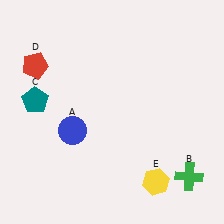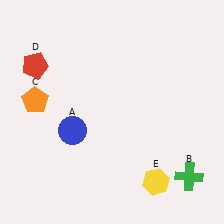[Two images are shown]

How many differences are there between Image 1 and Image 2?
There is 1 difference between the two images.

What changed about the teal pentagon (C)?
In Image 1, C is teal. In Image 2, it changed to orange.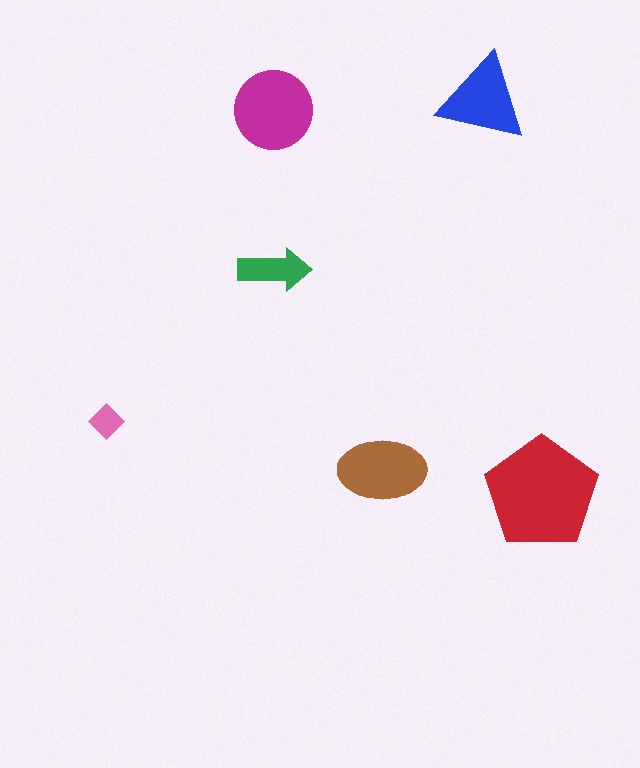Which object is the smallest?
The pink diamond.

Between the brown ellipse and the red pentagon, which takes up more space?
The red pentagon.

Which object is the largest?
The red pentagon.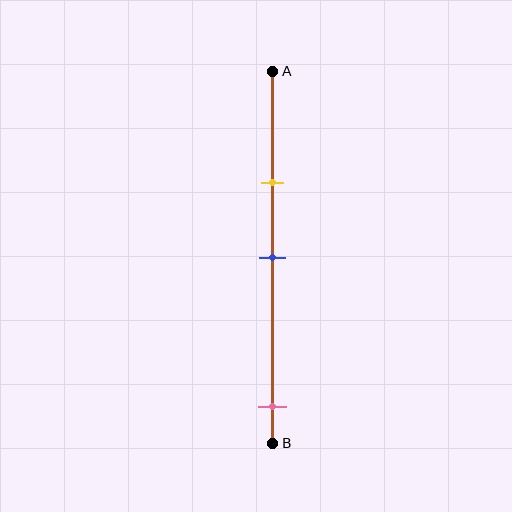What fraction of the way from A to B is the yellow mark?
The yellow mark is approximately 30% (0.3) of the way from A to B.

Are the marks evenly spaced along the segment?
No, the marks are not evenly spaced.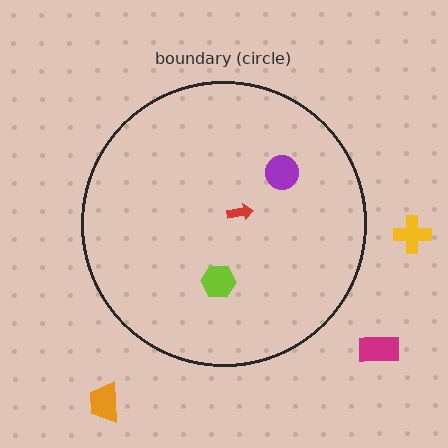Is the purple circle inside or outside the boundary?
Inside.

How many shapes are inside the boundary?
3 inside, 3 outside.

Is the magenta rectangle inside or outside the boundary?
Outside.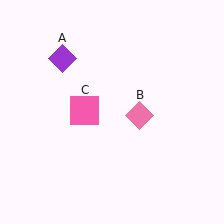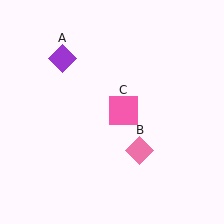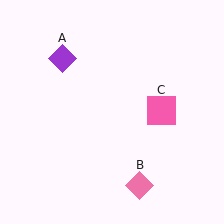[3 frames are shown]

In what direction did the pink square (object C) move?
The pink square (object C) moved right.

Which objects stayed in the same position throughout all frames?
Purple diamond (object A) remained stationary.